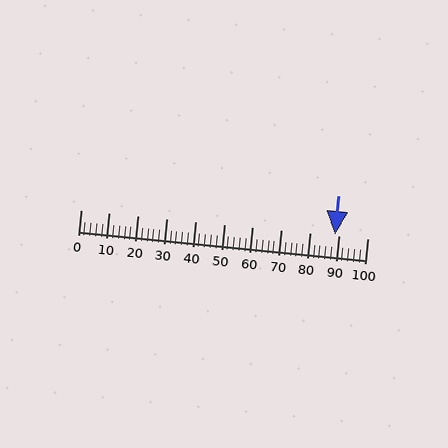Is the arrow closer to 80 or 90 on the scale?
The arrow is closer to 90.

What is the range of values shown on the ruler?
The ruler shows values from 0 to 100.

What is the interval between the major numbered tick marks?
The major tick marks are spaced 10 units apart.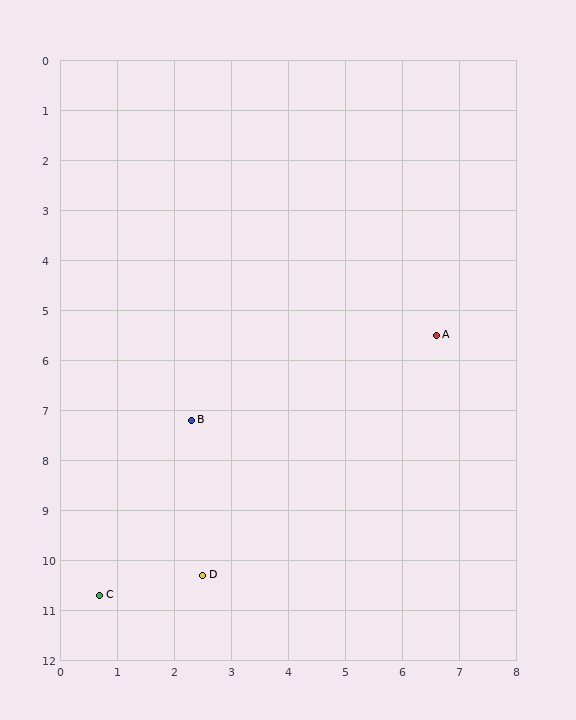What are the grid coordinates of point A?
Point A is at approximately (6.6, 5.5).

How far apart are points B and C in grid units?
Points B and C are about 3.8 grid units apart.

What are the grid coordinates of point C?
Point C is at approximately (0.7, 10.7).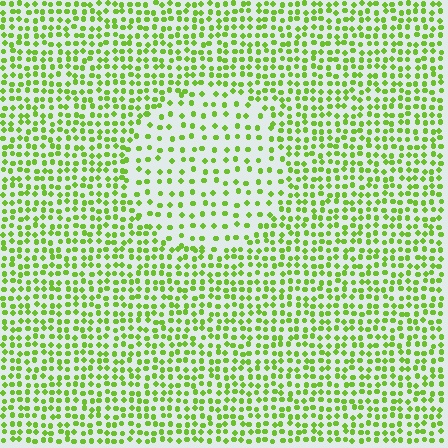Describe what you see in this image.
The image contains small lime elements arranged at two different densities. A circle-shaped region is visible where the elements are less densely packed than the surrounding area.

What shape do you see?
I see a circle.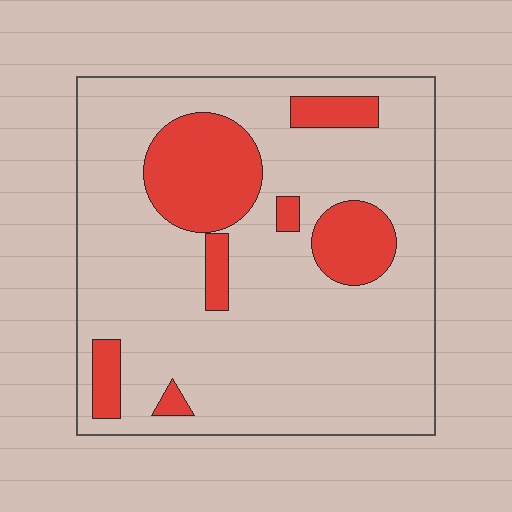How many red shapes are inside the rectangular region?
7.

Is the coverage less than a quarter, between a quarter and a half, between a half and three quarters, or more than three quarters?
Less than a quarter.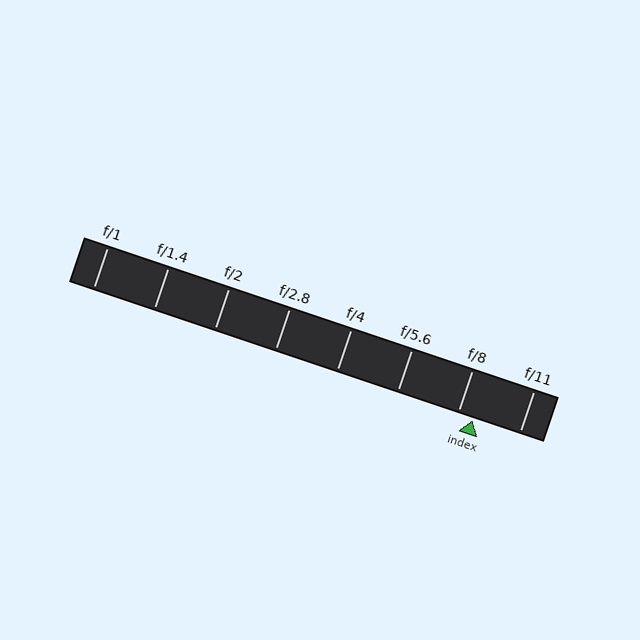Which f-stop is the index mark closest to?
The index mark is closest to f/8.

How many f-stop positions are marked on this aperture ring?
There are 8 f-stop positions marked.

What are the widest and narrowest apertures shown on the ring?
The widest aperture shown is f/1 and the narrowest is f/11.